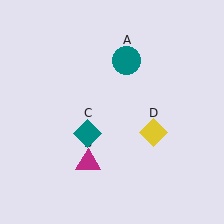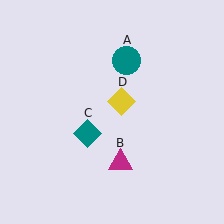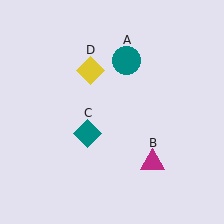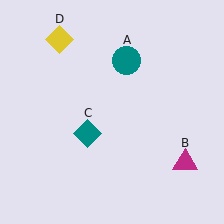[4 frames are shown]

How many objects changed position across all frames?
2 objects changed position: magenta triangle (object B), yellow diamond (object D).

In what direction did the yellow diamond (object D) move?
The yellow diamond (object D) moved up and to the left.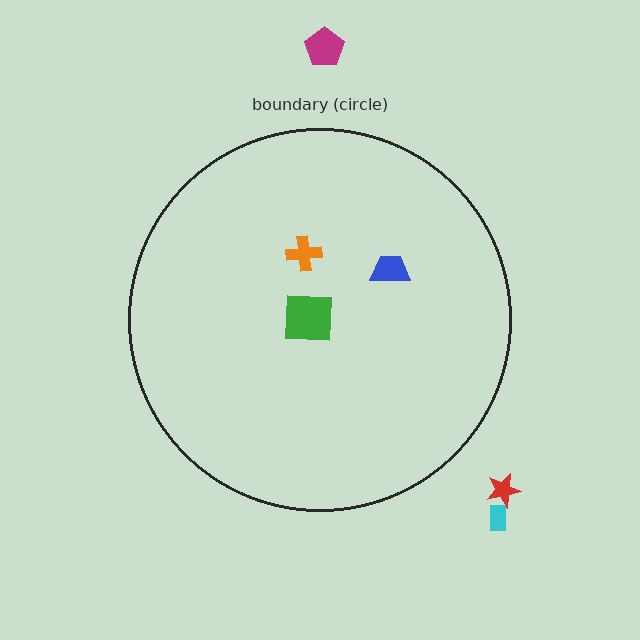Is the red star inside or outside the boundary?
Outside.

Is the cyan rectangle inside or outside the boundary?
Outside.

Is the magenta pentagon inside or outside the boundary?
Outside.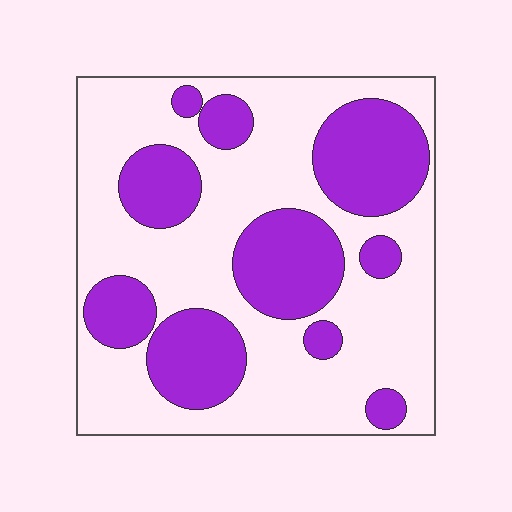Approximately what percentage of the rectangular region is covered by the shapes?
Approximately 35%.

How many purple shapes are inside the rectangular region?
10.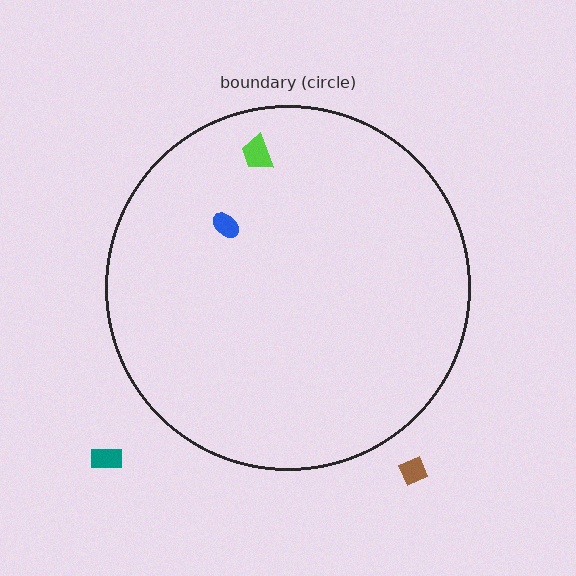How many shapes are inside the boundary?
2 inside, 2 outside.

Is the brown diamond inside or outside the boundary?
Outside.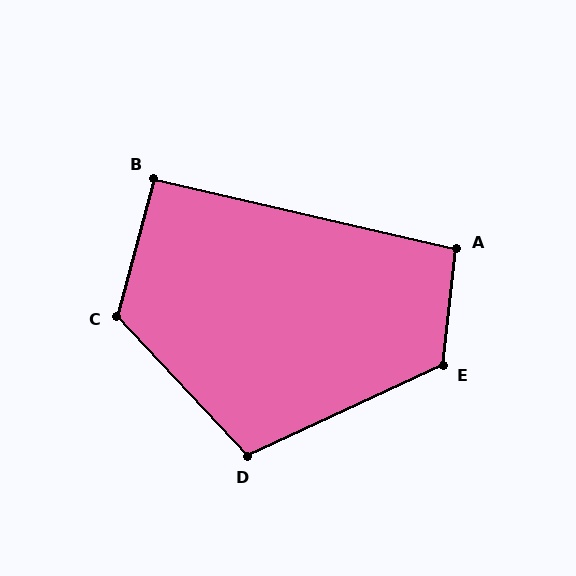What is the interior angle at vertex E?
Approximately 122 degrees (obtuse).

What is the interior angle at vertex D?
Approximately 108 degrees (obtuse).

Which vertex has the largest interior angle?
C, at approximately 122 degrees.